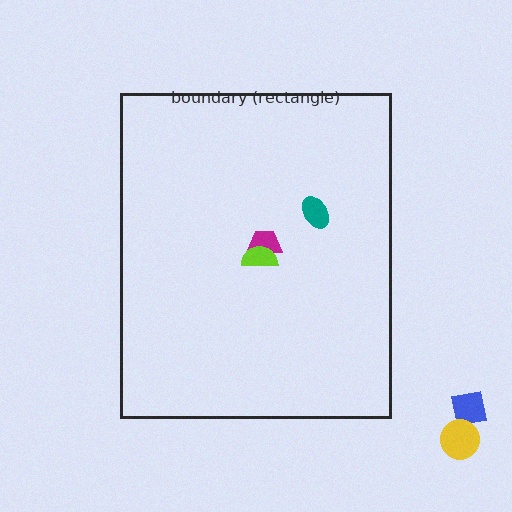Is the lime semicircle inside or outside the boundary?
Inside.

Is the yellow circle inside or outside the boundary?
Outside.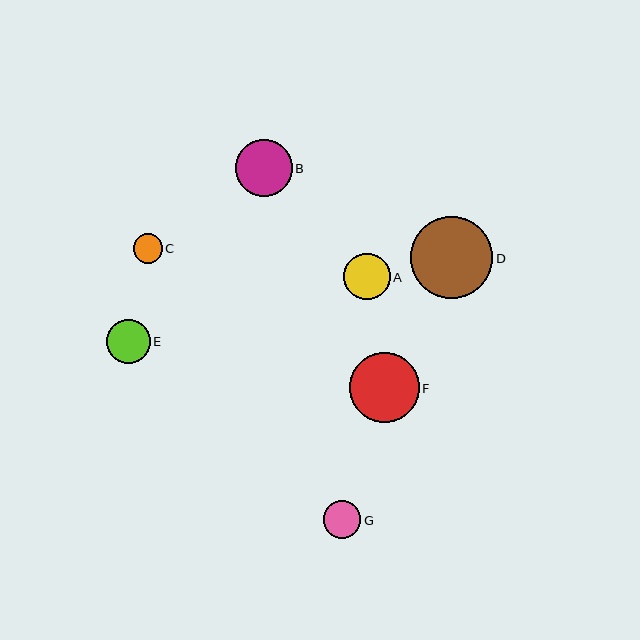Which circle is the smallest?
Circle C is the smallest with a size of approximately 29 pixels.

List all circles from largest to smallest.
From largest to smallest: D, F, B, A, E, G, C.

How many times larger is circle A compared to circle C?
Circle A is approximately 1.6 times the size of circle C.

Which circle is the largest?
Circle D is the largest with a size of approximately 82 pixels.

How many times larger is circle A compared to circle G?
Circle A is approximately 1.2 times the size of circle G.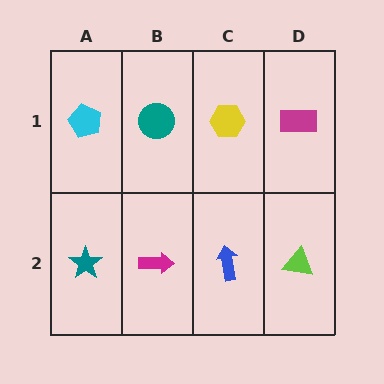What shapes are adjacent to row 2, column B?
A teal circle (row 1, column B), a teal star (row 2, column A), a blue arrow (row 2, column C).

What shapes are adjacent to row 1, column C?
A blue arrow (row 2, column C), a teal circle (row 1, column B), a magenta rectangle (row 1, column D).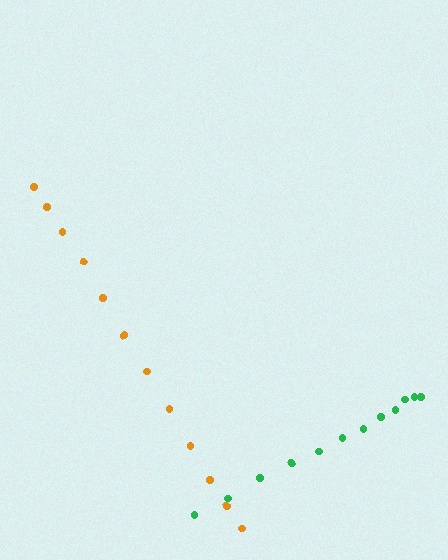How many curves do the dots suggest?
There are 2 distinct paths.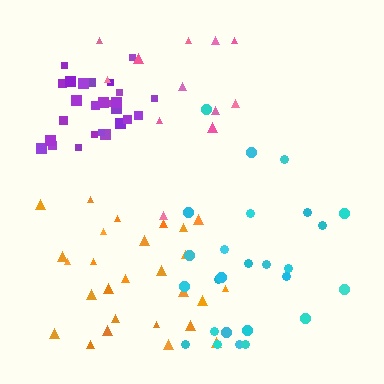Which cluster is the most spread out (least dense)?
Pink.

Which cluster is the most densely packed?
Purple.